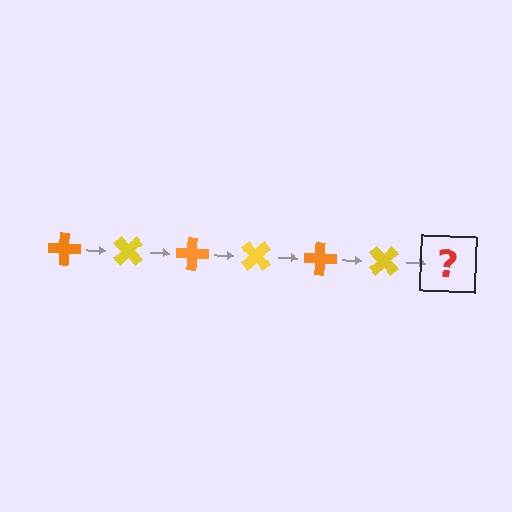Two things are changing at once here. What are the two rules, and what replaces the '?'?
The two rules are that it rotates 45 degrees each step and the color cycles through orange and yellow. The '?' should be an orange cross, rotated 270 degrees from the start.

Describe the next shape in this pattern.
It should be an orange cross, rotated 270 degrees from the start.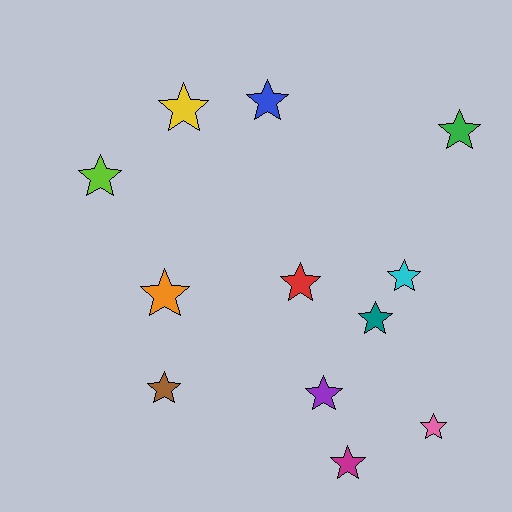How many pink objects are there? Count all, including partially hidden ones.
There is 1 pink object.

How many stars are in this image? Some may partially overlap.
There are 12 stars.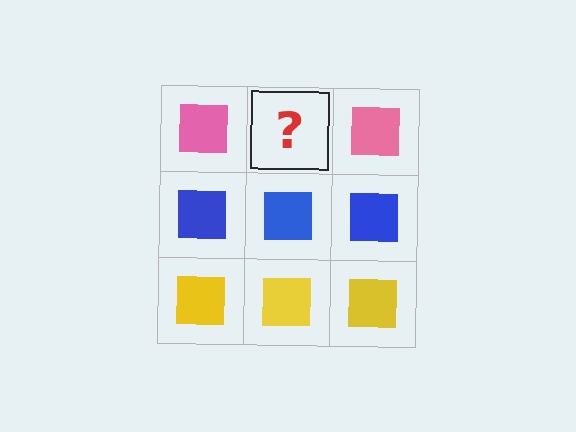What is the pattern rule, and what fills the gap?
The rule is that each row has a consistent color. The gap should be filled with a pink square.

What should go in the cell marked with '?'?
The missing cell should contain a pink square.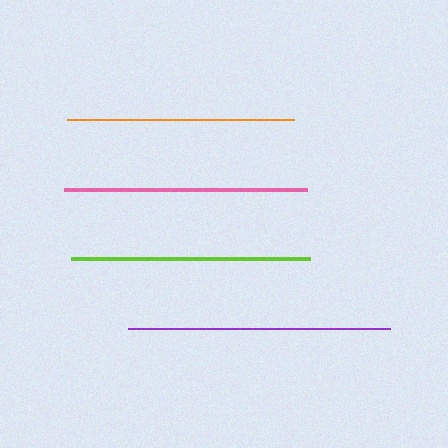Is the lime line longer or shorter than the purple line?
The purple line is longer than the lime line.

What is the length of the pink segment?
The pink segment is approximately 243 pixels long.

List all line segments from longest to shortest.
From longest to shortest: purple, pink, lime, orange.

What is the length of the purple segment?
The purple segment is approximately 262 pixels long.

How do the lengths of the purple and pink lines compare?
The purple and pink lines are approximately the same length.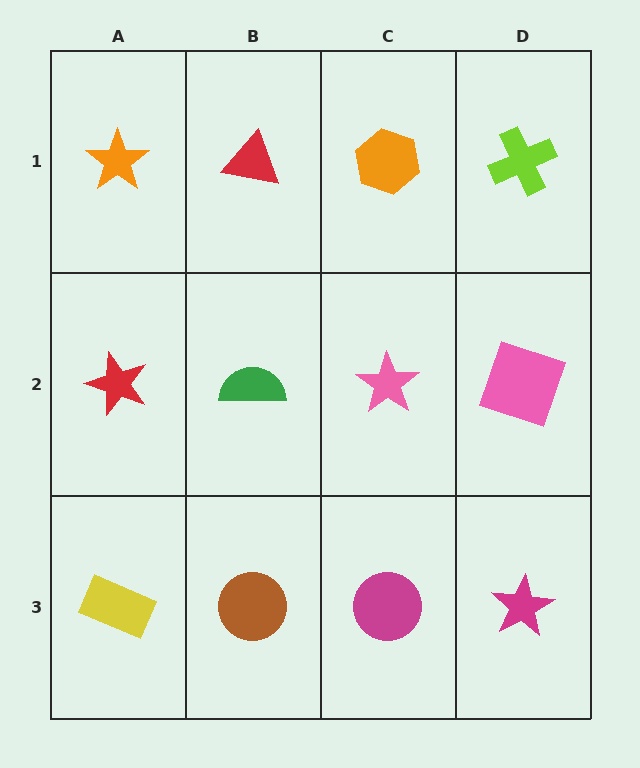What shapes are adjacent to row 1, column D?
A pink square (row 2, column D), an orange hexagon (row 1, column C).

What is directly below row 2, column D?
A magenta star.